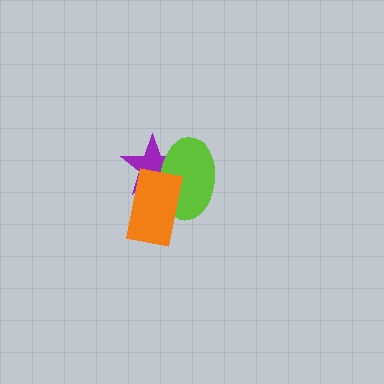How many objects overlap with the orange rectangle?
2 objects overlap with the orange rectangle.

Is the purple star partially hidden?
Yes, it is partially covered by another shape.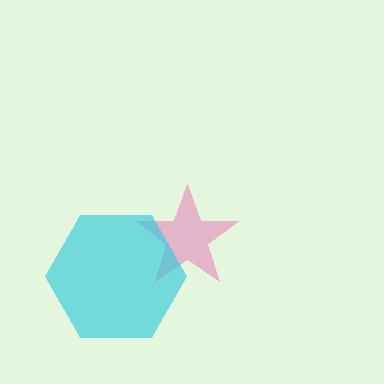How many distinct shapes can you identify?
There are 2 distinct shapes: a pink star, a cyan hexagon.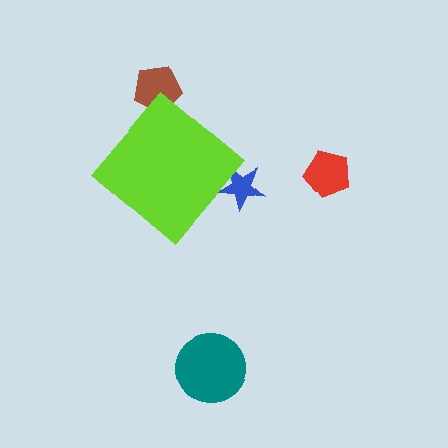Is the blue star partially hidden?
Yes, the blue star is partially hidden behind the lime diamond.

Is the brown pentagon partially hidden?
Yes, the brown pentagon is partially hidden behind the lime diamond.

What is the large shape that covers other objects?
A lime diamond.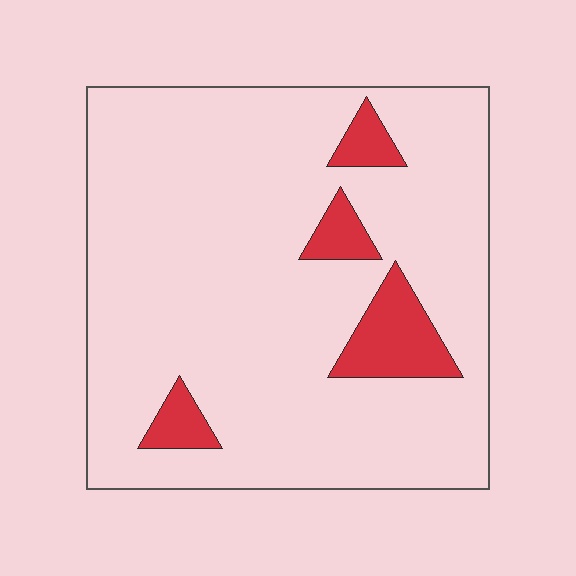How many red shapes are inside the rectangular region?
4.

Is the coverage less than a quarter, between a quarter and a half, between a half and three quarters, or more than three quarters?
Less than a quarter.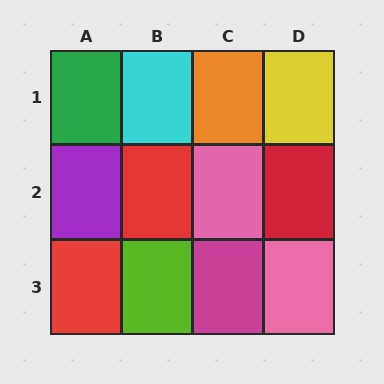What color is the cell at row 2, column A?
Purple.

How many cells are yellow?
1 cell is yellow.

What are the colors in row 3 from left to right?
Red, lime, magenta, pink.